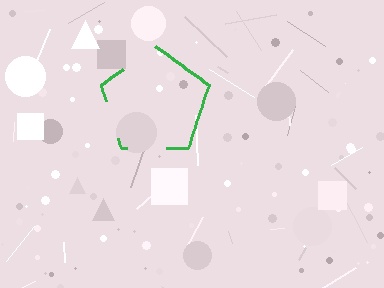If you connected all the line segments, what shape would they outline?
They would outline a pentagon.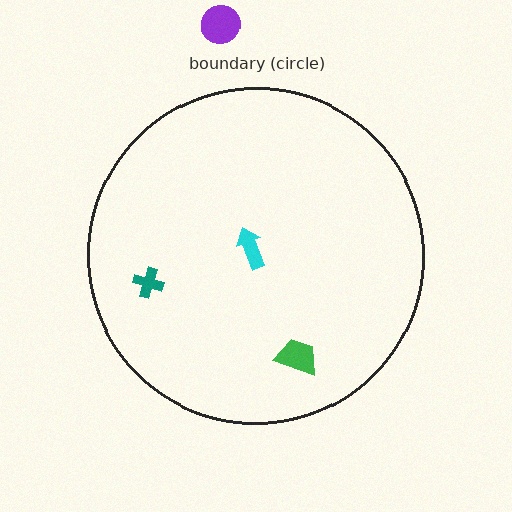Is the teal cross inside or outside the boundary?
Inside.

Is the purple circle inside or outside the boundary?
Outside.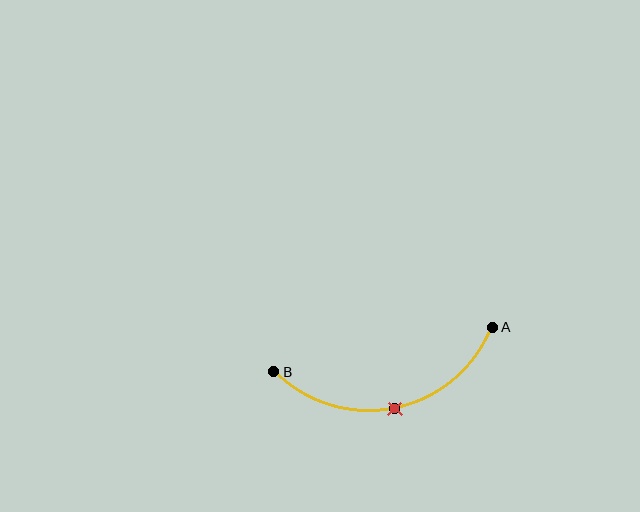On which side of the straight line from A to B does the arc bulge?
The arc bulges below the straight line connecting A and B.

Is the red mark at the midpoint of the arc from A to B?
Yes. The red mark lies on the arc at equal arc-length from both A and B — it is the arc midpoint.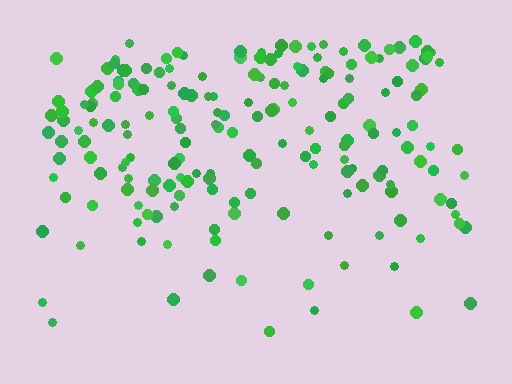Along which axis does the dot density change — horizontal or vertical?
Vertical.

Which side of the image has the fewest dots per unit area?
The bottom.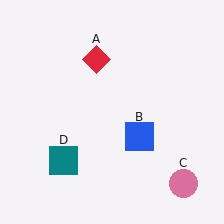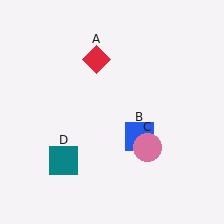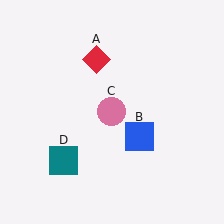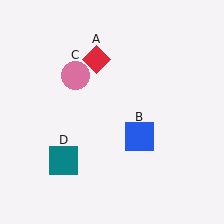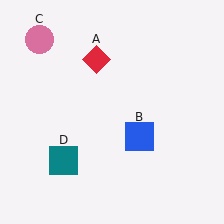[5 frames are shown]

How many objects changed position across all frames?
1 object changed position: pink circle (object C).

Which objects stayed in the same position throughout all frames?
Red diamond (object A) and blue square (object B) and teal square (object D) remained stationary.